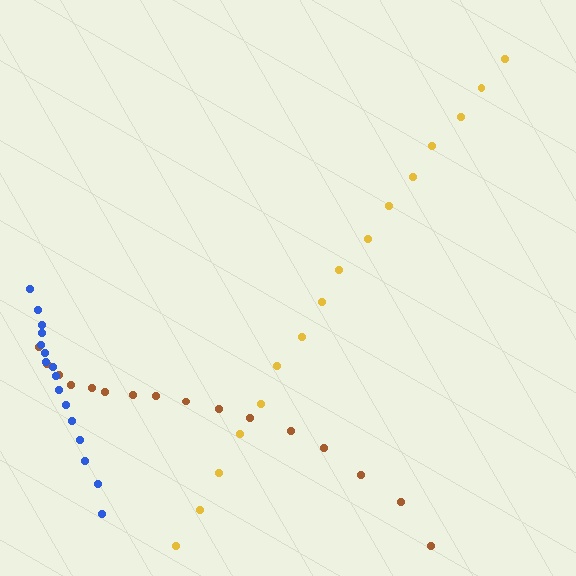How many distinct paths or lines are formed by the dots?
There are 3 distinct paths.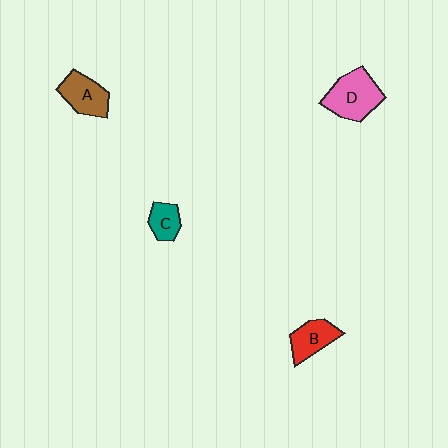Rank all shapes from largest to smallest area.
From largest to smallest: D (pink), A (brown), B (red), C (teal).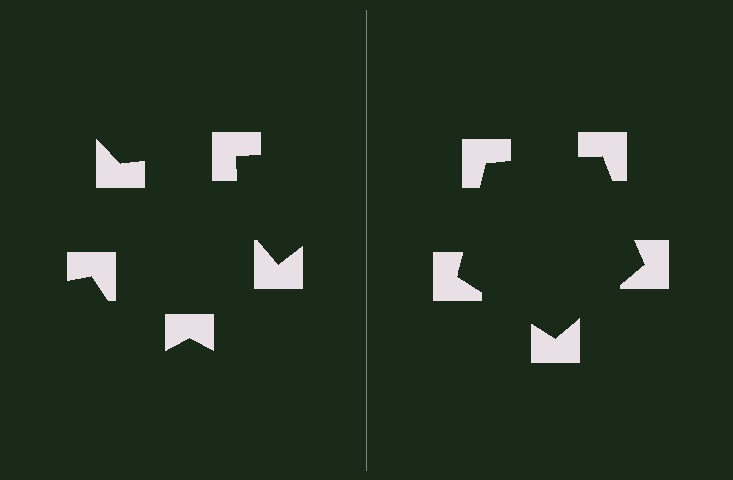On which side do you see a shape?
An illusory pentagon appears on the right side. On the left side the wedge cuts are rotated, so no coherent shape forms.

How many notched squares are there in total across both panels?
10 — 5 on each side.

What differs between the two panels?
The notched squares are positioned identically on both sides; only the wedge orientations differ. On the right they align to a pentagon; on the left they are misaligned.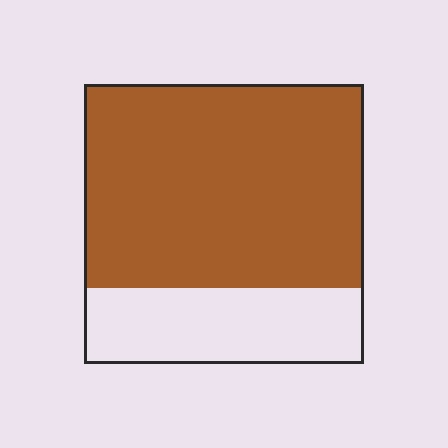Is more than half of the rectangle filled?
Yes.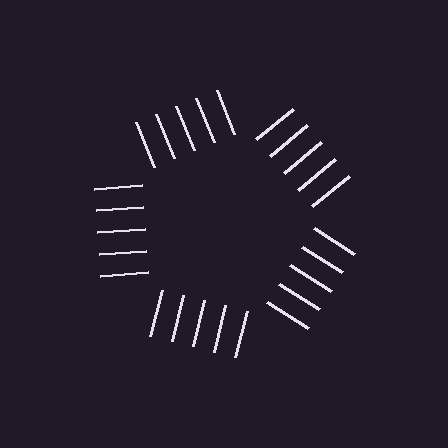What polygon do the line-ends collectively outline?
An illusory pentagon — the line segments terminate on its edges but no continuous stroke is drawn.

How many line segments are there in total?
25 — 5 along each of the 5 edges.